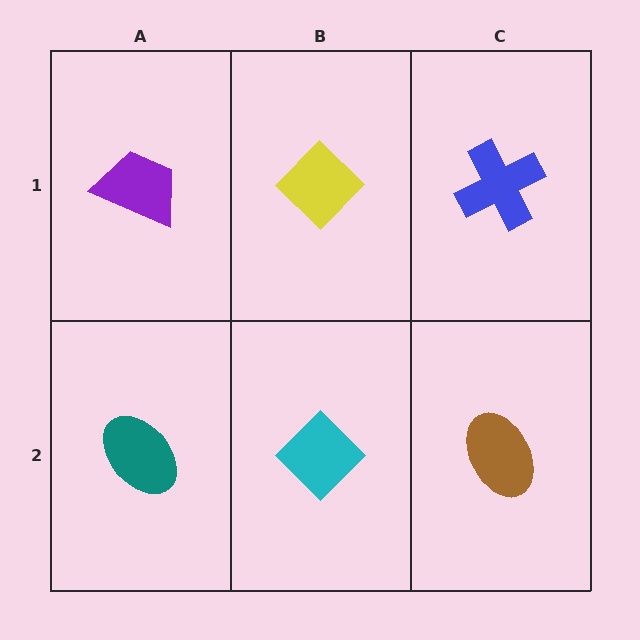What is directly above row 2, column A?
A purple trapezoid.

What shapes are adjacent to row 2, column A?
A purple trapezoid (row 1, column A), a cyan diamond (row 2, column B).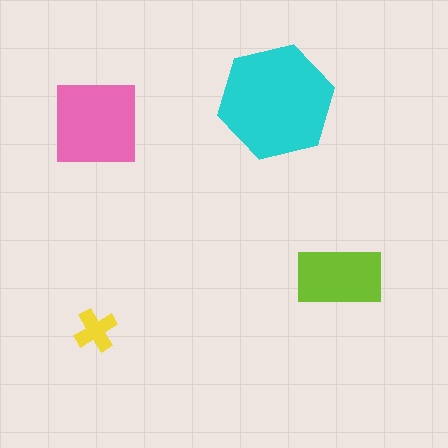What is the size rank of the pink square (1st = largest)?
2nd.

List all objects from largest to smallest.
The cyan hexagon, the pink square, the lime rectangle, the yellow cross.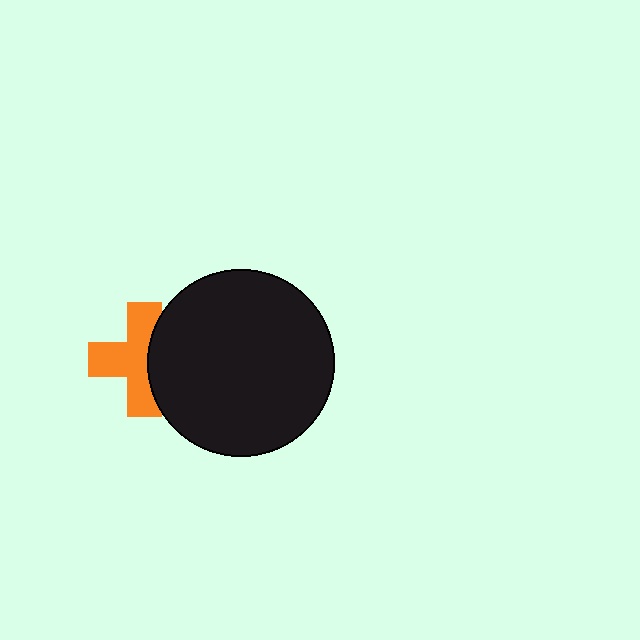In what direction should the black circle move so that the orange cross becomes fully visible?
The black circle should move right. That is the shortest direction to clear the overlap and leave the orange cross fully visible.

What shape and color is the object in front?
The object in front is a black circle.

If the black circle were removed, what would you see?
You would see the complete orange cross.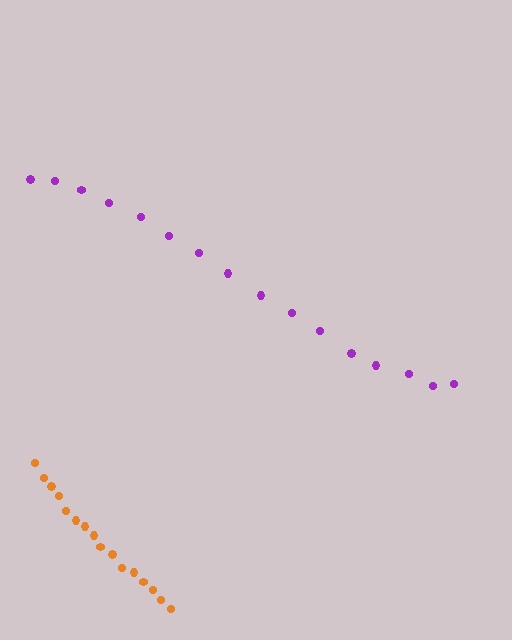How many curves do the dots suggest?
There are 2 distinct paths.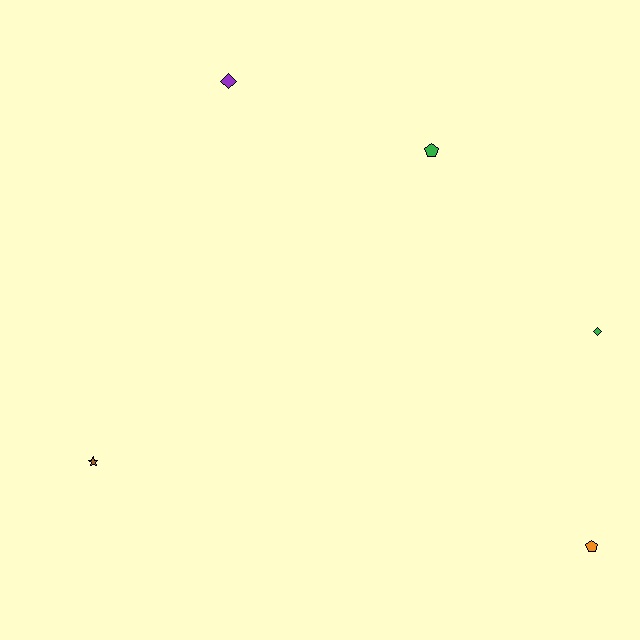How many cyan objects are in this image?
There are no cyan objects.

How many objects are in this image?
There are 5 objects.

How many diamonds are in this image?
There are 2 diamonds.